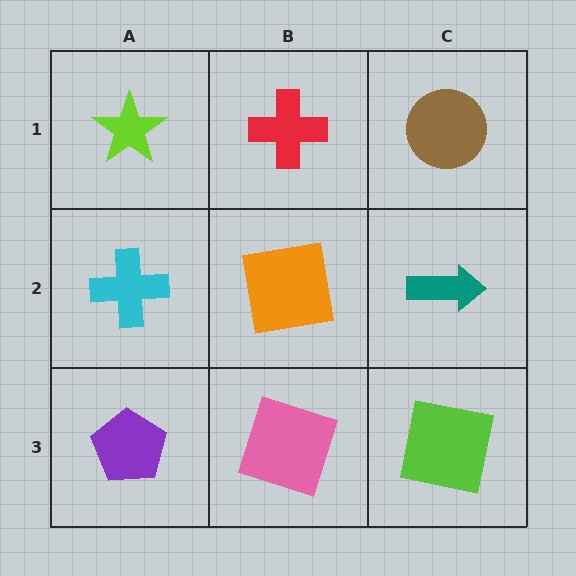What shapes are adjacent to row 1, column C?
A teal arrow (row 2, column C), a red cross (row 1, column B).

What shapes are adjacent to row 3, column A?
A cyan cross (row 2, column A), a pink square (row 3, column B).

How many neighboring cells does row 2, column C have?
3.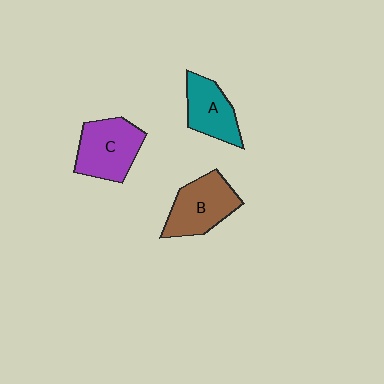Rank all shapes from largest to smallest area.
From largest to smallest: C (purple), B (brown), A (teal).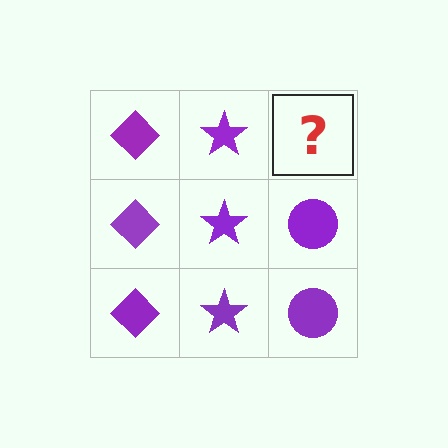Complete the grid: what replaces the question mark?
The question mark should be replaced with a purple circle.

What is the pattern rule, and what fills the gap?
The rule is that each column has a consistent shape. The gap should be filled with a purple circle.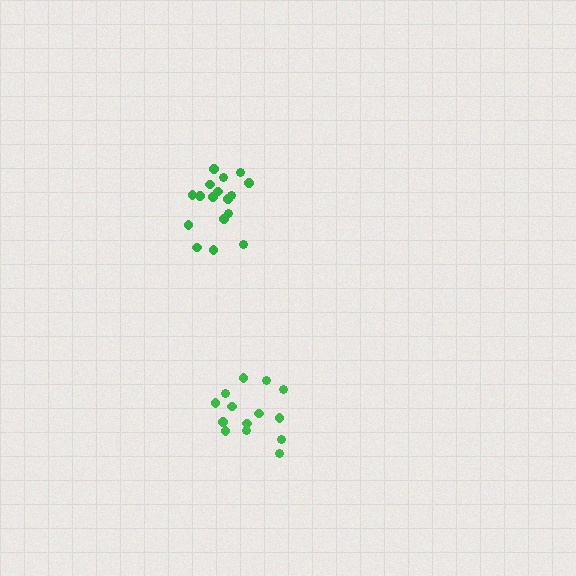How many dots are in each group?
Group 1: 17 dots, Group 2: 14 dots (31 total).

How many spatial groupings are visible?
There are 2 spatial groupings.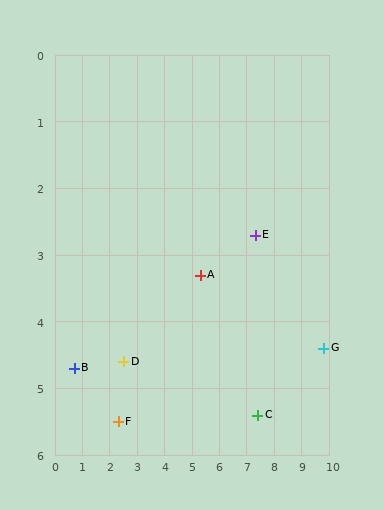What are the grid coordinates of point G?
Point G is at approximately (9.8, 4.4).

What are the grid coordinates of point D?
Point D is at approximately (2.5, 4.6).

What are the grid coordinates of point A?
Point A is at approximately (5.3, 3.3).